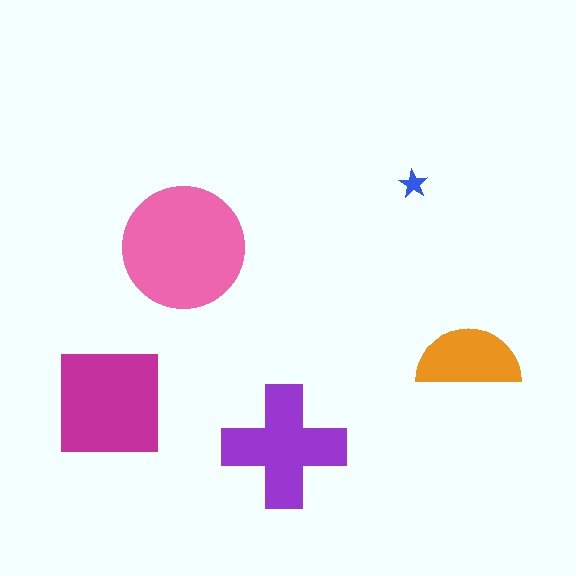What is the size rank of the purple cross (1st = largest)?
3rd.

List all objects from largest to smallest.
The pink circle, the magenta square, the purple cross, the orange semicircle, the blue star.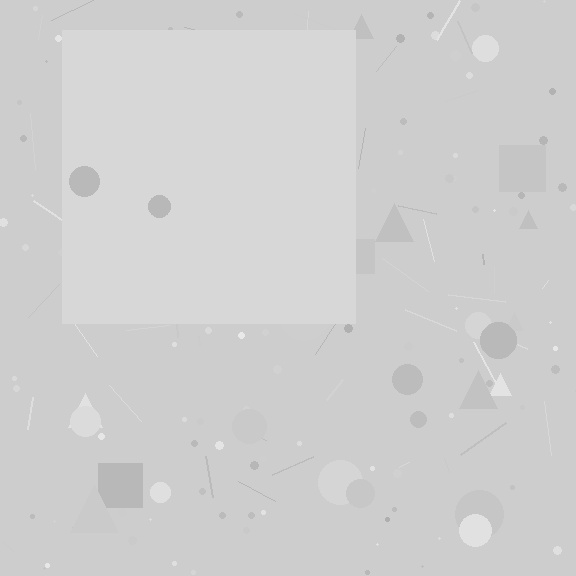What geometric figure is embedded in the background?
A square is embedded in the background.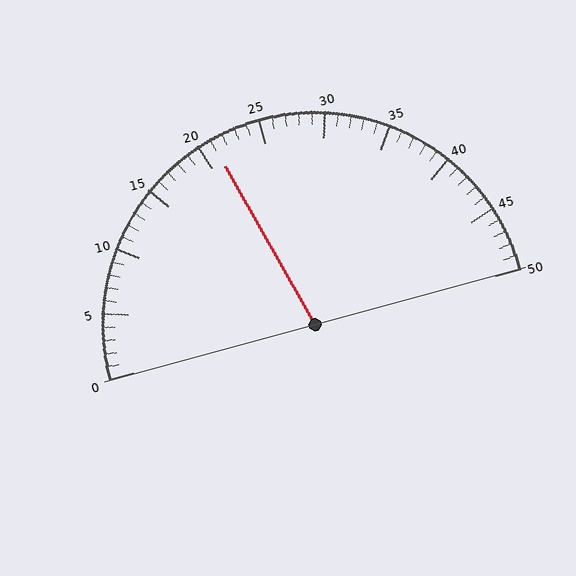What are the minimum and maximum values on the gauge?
The gauge ranges from 0 to 50.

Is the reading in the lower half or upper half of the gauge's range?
The reading is in the lower half of the range (0 to 50).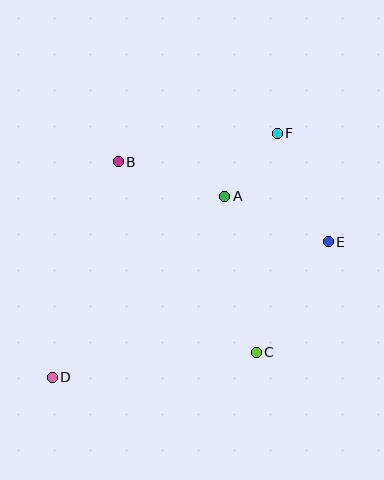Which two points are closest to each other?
Points A and F are closest to each other.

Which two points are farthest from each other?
Points D and F are farthest from each other.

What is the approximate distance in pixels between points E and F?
The distance between E and F is approximately 120 pixels.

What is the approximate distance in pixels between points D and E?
The distance between D and E is approximately 308 pixels.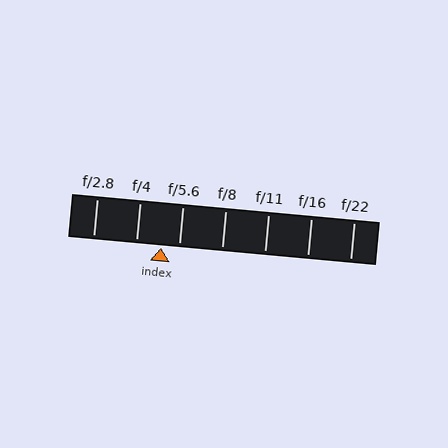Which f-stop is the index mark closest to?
The index mark is closest to f/5.6.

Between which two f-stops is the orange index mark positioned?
The index mark is between f/4 and f/5.6.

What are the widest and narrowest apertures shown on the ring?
The widest aperture shown is f/2.8 and the narrowest is f/22.